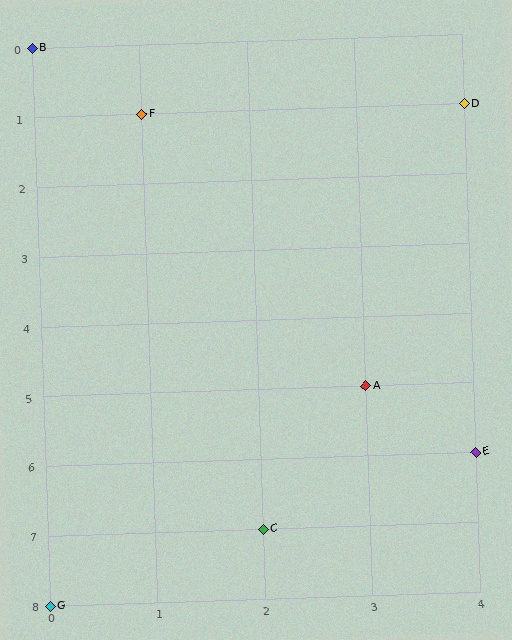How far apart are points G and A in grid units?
Points G and A are 3 columns and 3 rows apart (about 4.2 grid units diagonally).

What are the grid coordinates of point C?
Point C is at grid coordinates (2, 7).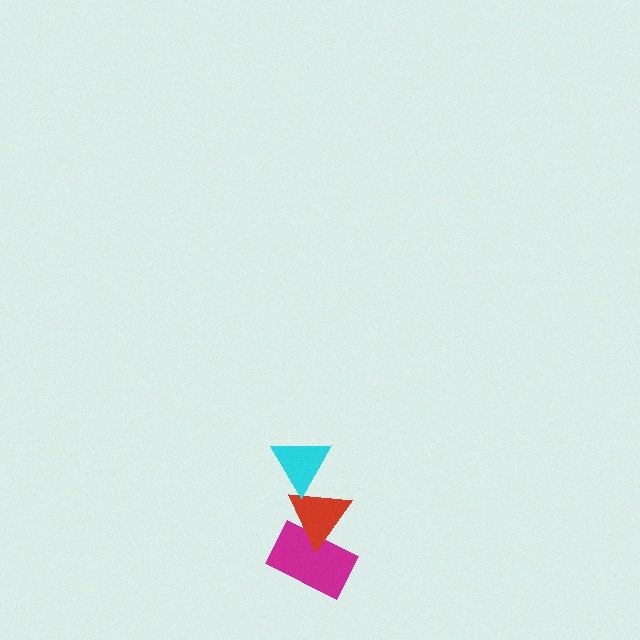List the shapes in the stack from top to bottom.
From top to bottom: the cyan triangle, the red triangle, the magenta rectangle.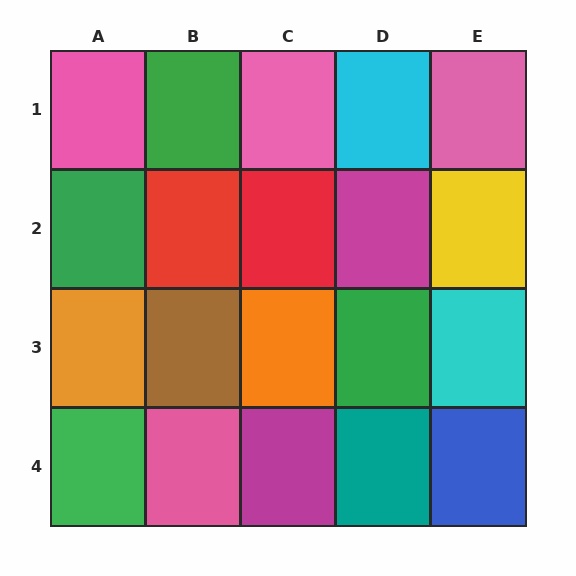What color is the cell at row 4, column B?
Pink.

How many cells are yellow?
1 cell is yellow.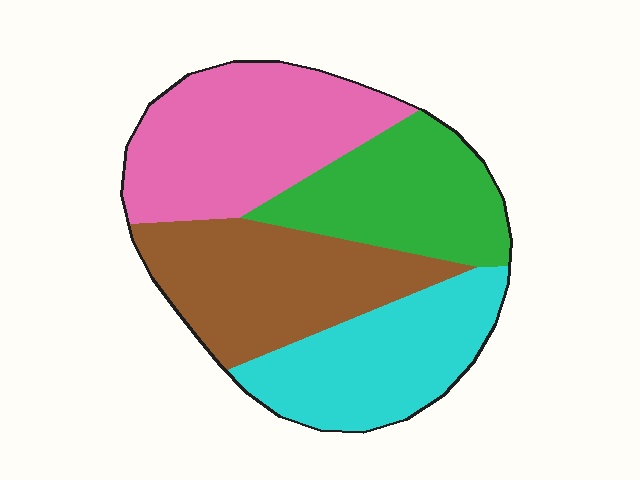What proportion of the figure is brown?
Brown covers 26% of the figure.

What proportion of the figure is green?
Green covers around 20% of the figure.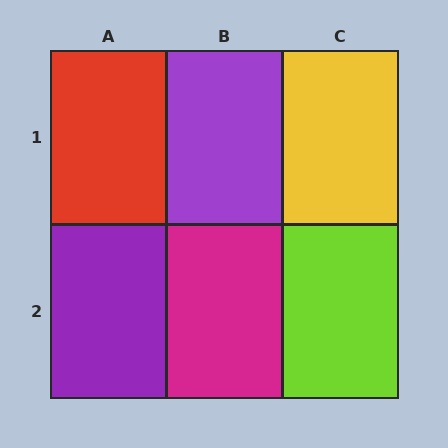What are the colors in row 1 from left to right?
Red, purple, yellow.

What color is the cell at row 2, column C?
Lime.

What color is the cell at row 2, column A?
Purple.